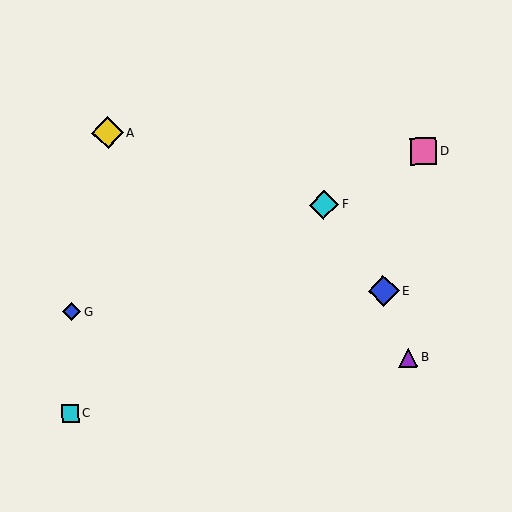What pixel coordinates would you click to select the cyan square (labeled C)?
Click at (70, 413) to select the cyan square C.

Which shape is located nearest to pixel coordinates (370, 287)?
The blue diamond (labeled E) at (384, 291) is nearest to that location.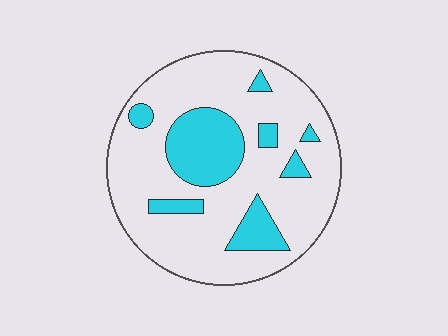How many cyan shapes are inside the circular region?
8.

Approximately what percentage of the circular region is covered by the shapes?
Approximately 25%.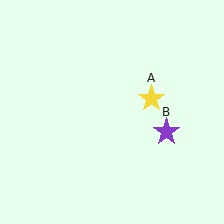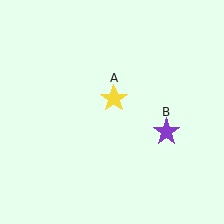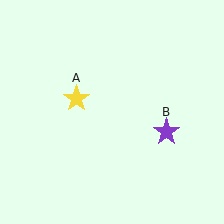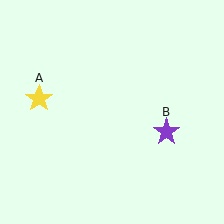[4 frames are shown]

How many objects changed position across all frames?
1 object changed position: yellow star (object A).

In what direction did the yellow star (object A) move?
The yellow star (object A) moved left.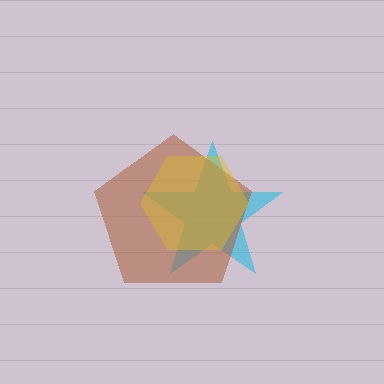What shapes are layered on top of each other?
The layered shapes are: a cyan star, a brown pentagon, a yellow hexagon.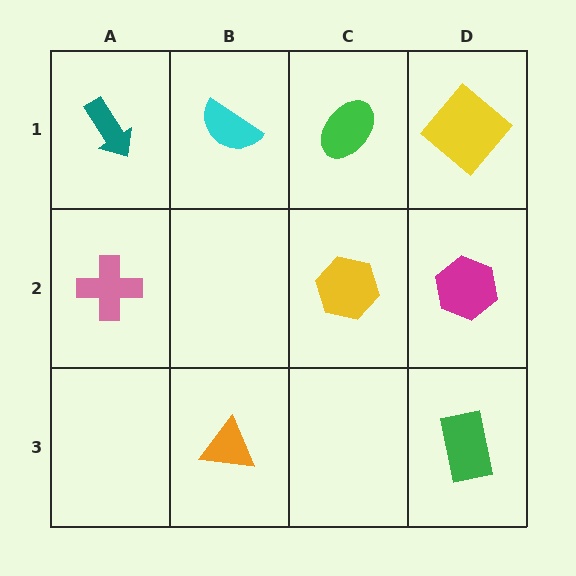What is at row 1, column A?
A teal arrow.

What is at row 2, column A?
A pink cross.